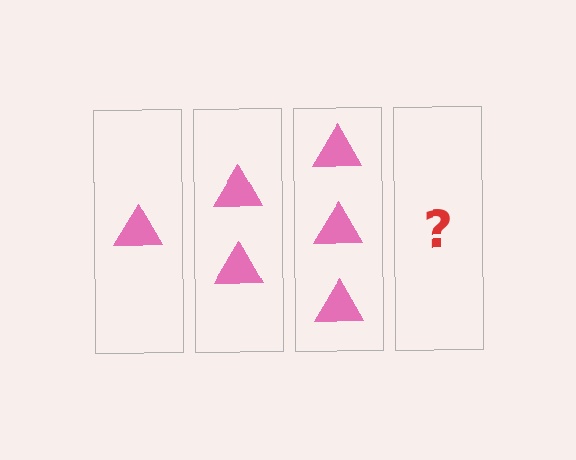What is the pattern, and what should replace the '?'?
The pattern is that each step adds one more triangle. The '?' should be 4 triangles.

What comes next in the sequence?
The next element should be 4 triangles.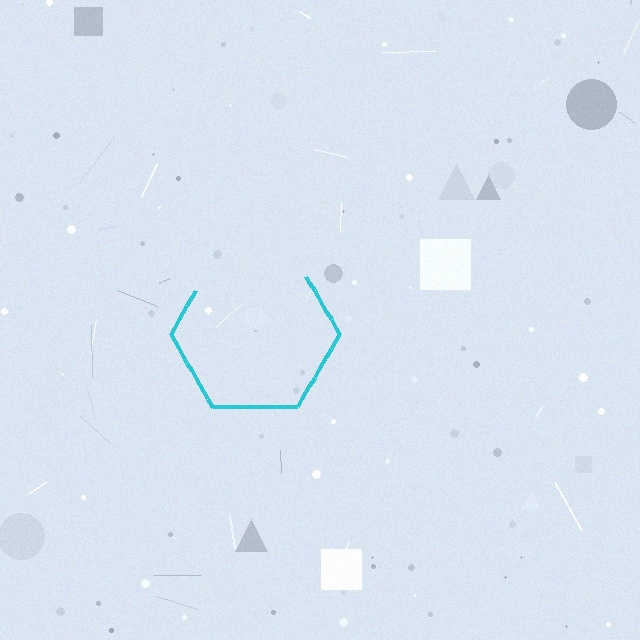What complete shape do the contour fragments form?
The contour fragments form a hexagon.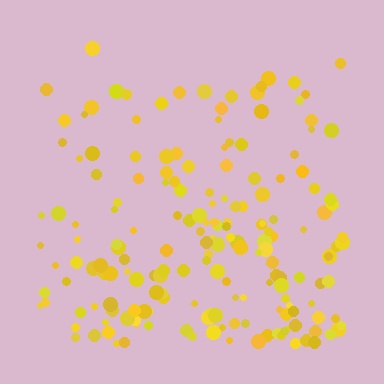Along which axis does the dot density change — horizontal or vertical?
Vertical.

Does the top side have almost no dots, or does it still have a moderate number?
Still a moderate number, just noticeably fewer than the bottom.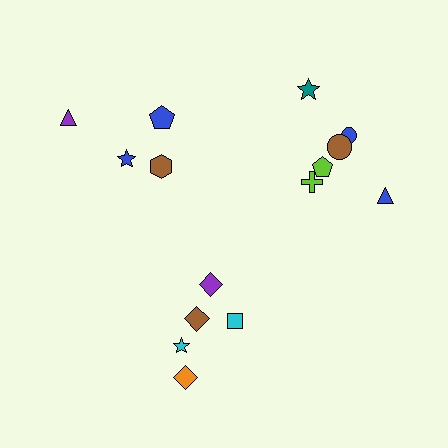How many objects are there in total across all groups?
There are 15 objects.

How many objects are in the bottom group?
There are 5 objects.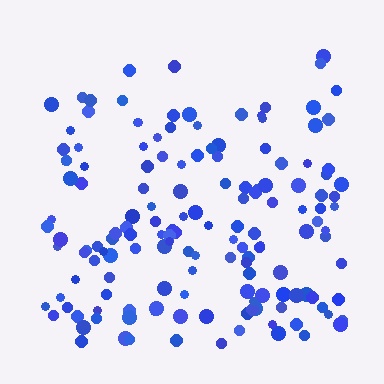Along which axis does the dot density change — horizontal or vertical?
Vertical.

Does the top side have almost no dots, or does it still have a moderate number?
Still a moderate number, just noticeably fewer than the bottom.